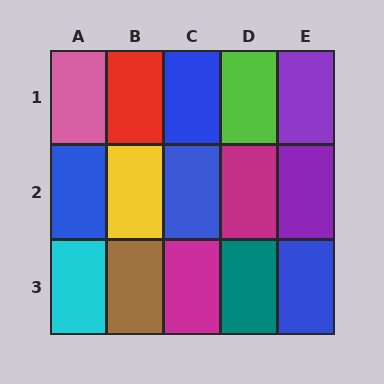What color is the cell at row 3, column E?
Blue.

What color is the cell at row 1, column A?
Pink.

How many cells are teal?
1 cell is teal.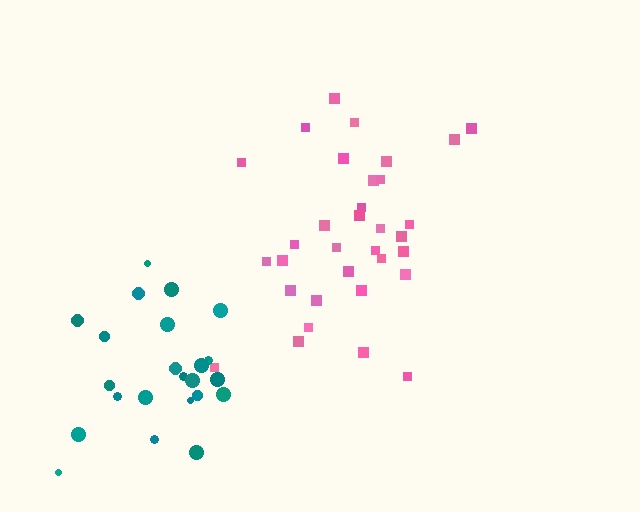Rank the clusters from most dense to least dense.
pink, teal.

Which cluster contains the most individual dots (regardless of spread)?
Pink (33).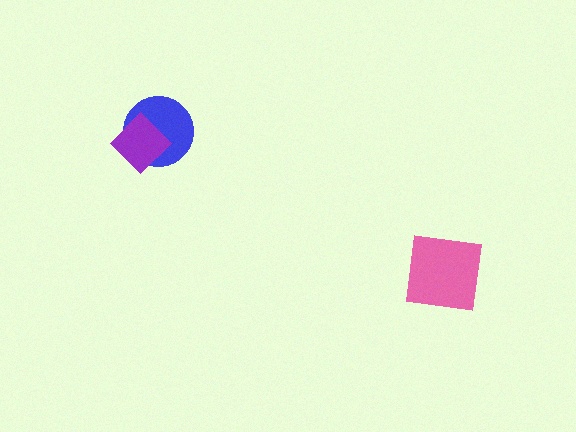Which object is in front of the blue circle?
The purple diamond is in front of the blue circle.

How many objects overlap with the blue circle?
1 object overlaps with the blue circle.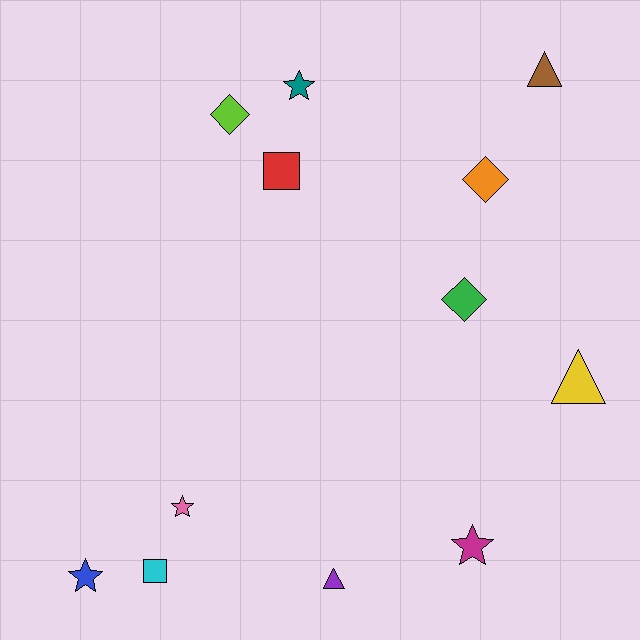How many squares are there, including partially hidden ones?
There are 2 squares.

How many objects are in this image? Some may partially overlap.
There are 12 objects.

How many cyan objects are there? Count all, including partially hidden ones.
There is 1 cyan object.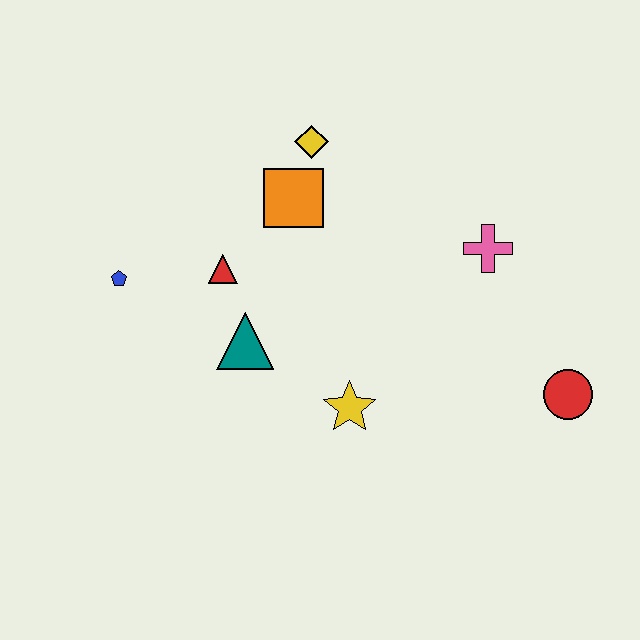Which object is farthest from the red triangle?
The red circle is farthest from the red triangle.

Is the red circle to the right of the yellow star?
Yes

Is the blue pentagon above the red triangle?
No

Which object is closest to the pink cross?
The red circle is closest to the pink cross.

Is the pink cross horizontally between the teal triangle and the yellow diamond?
No